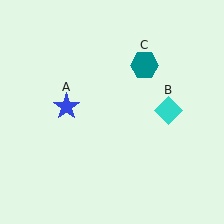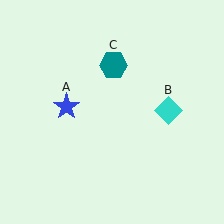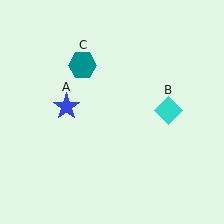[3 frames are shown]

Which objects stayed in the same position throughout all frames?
Blue star (object A) and cyan diamond (object B) remained stationary.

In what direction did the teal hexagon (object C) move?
The teal hexagon (object C) moved left.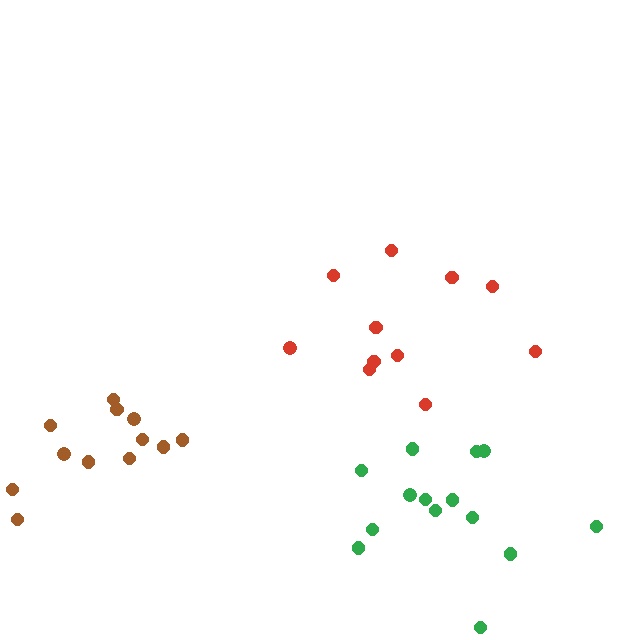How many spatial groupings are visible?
There are 3 spatial groupings.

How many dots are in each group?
Group 1: 11 dots, Group 2: 12 dots, Group 3: 14 dots (37 total).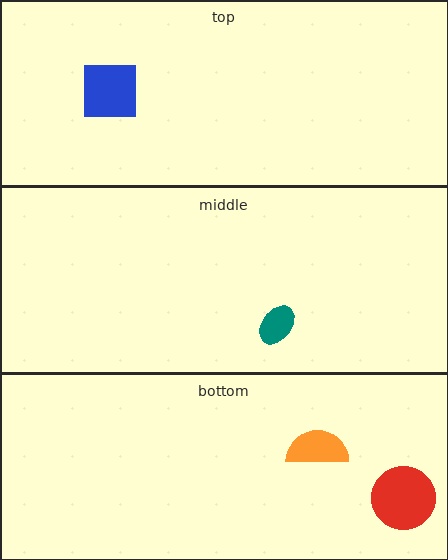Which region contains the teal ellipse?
The middle region.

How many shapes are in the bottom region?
2.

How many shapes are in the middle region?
1.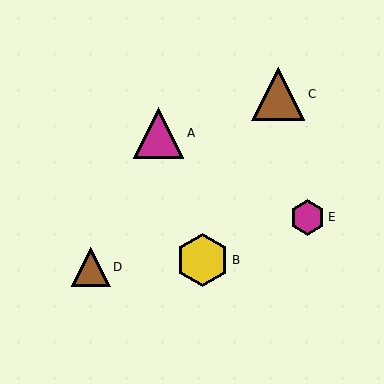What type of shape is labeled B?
Shape B is a yellow hexagon.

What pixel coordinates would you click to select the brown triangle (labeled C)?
Click at (278, 94) to select the brown triangle C.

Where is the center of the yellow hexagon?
The center of the yellow hexagon is at (202, 260).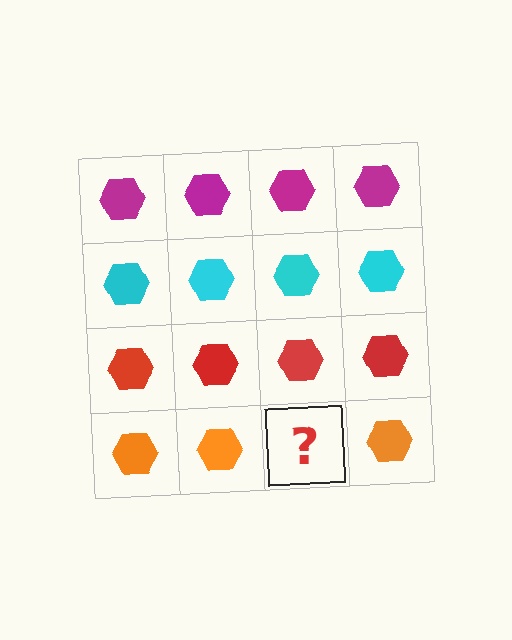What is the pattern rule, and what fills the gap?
The rule is that each row has a consistent color. The gap should be filled with an orange hexagon.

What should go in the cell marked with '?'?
The missing cell should contain an orange hexagon.